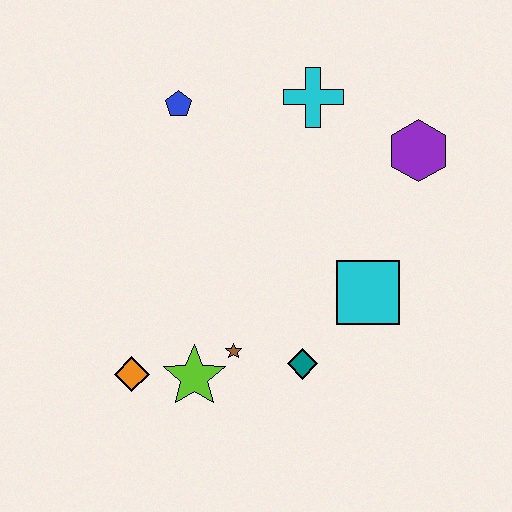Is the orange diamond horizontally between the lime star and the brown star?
No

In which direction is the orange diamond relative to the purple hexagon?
The orange diamond is to the left of the purple hexagon.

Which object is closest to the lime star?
The brown star is closest to the lime star.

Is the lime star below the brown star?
Yes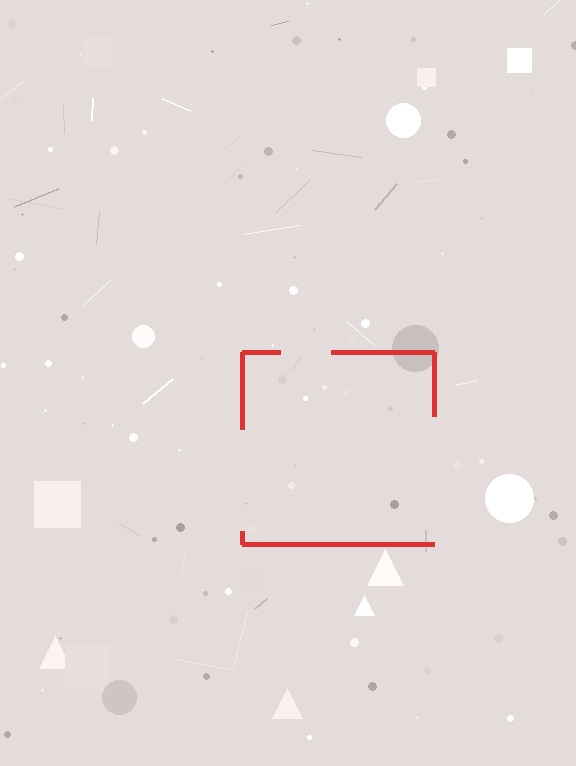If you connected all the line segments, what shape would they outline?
They would outline a square.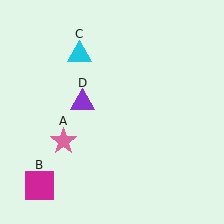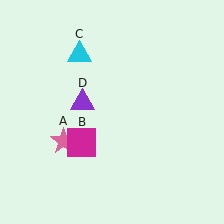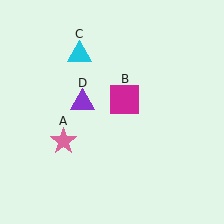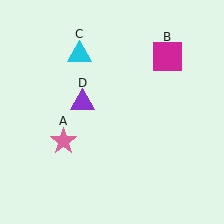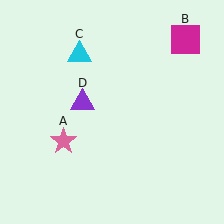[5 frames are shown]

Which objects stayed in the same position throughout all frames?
Pink star (object A) and cyan triangle (object C) and purple triangle (object D) remained stationary.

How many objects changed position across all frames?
1 object changed position: magenta square (object B).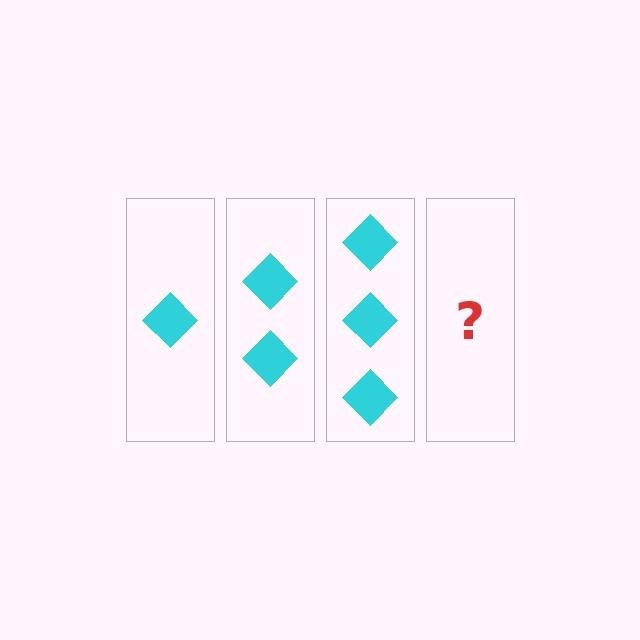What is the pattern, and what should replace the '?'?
The pattern is that each step adds one more diamond. The '?' should be 4 diamonds.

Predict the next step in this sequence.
The next step is 4 diamonds.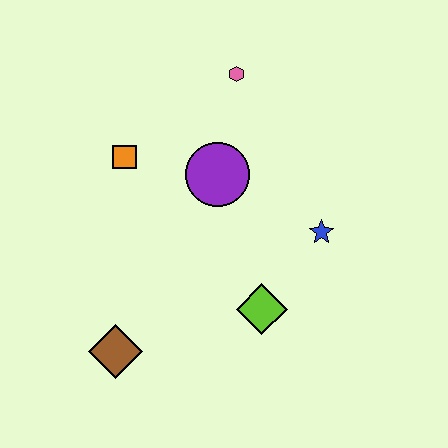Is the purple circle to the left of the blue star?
Yes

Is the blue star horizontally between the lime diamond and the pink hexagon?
No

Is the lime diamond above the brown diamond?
Yes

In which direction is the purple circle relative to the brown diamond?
The purple circle is above the brown diamond.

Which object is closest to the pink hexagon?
The purple circle is closest to the pink hexagon.